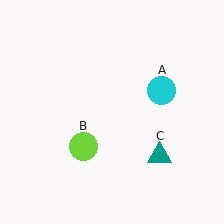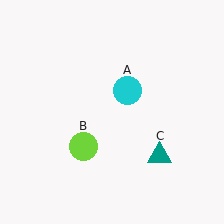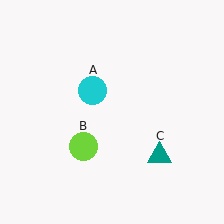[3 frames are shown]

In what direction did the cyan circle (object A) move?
The cyan circle (object A) moved left.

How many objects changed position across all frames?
1 object changed position: cyan circle (object A).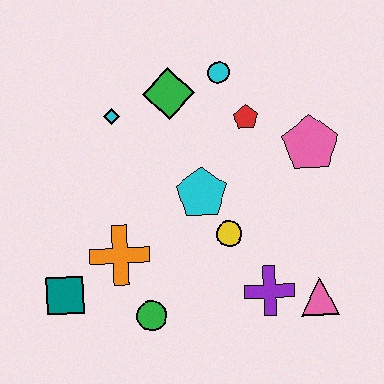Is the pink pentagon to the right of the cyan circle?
Yes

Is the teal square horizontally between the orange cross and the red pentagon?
No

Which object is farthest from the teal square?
The pink pentagon is farthest from the teal square.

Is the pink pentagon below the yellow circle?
No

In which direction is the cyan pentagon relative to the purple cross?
The cyan pentagon is above the purple cross.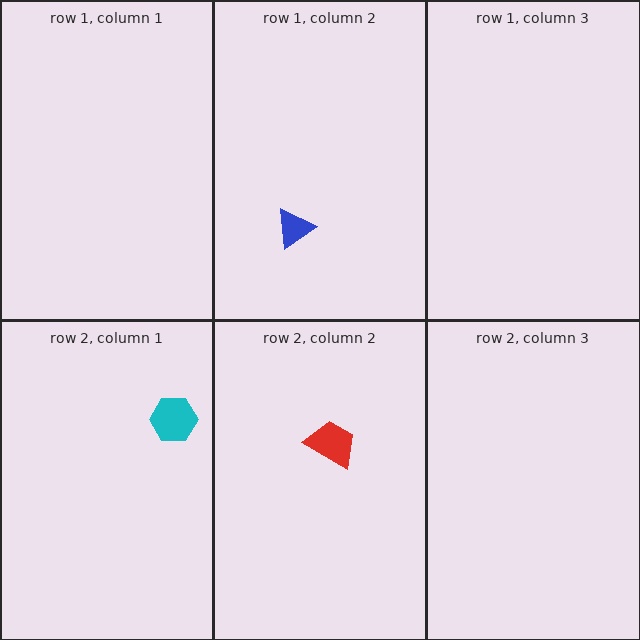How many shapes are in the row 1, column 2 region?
1.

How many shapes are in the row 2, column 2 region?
1.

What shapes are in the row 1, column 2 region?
The blue triangle.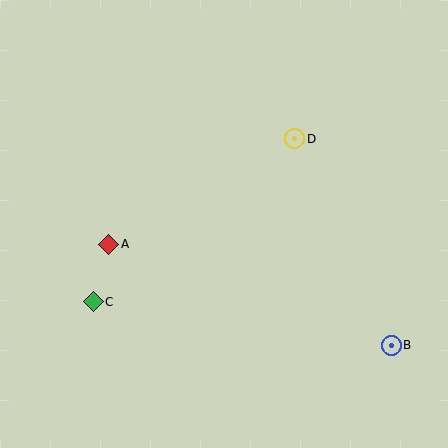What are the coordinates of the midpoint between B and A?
The midpoint between B and A is at (250, 295).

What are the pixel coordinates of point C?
Point C is at (93, 302).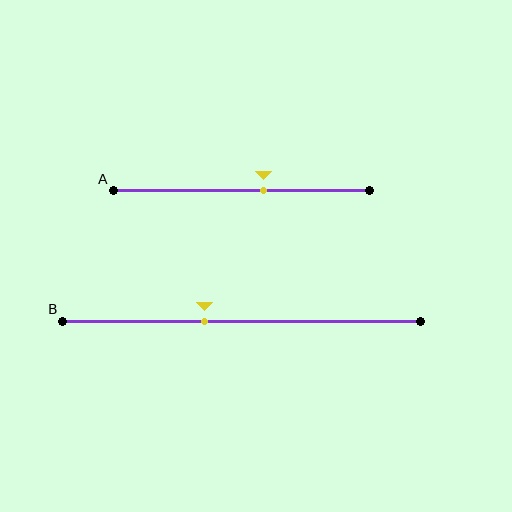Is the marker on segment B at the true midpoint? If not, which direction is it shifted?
No, the marker on segment B is shifted to the left by about 10% of the segment length.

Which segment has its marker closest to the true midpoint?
Segment A has its marker closest to the true midpoint.